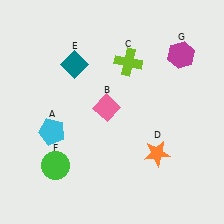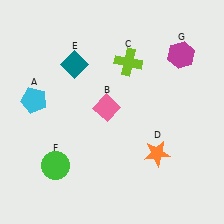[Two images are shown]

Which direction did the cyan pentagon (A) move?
The cyan pentagon (A) moved up.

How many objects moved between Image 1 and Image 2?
1 object moved between the two images.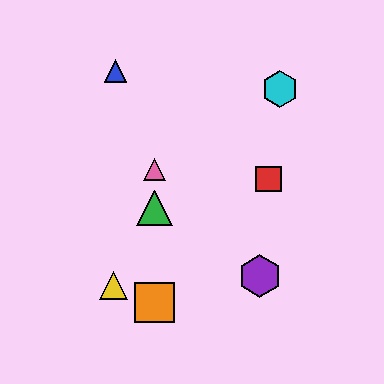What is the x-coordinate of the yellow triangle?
The yellow triangle is at x≈113.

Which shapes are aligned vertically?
The green triangle, the orange square, the pink triangle are aligned vertically.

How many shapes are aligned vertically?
3 shapes (the green triangle, the orange square, the pink triangle) are aligned vertically.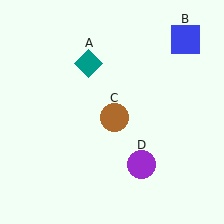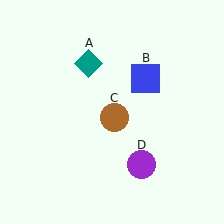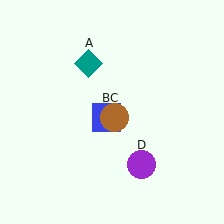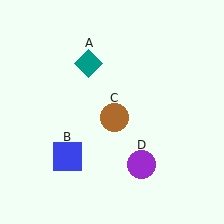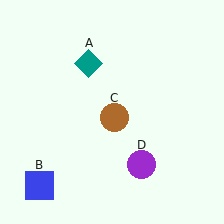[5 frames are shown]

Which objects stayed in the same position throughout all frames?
Teal diamond (object A) and brown circle (object C) and purple circle (object D) remained stationary.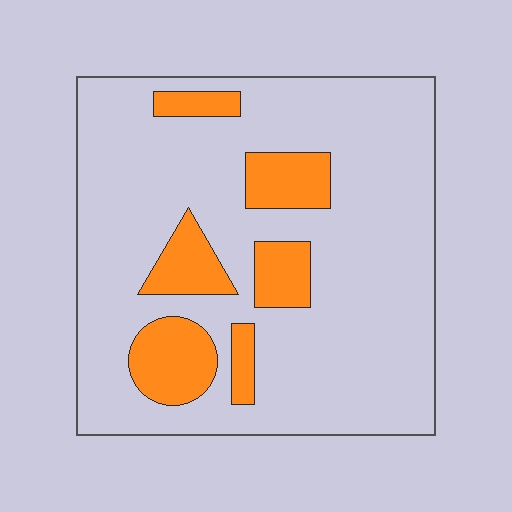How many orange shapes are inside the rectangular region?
6.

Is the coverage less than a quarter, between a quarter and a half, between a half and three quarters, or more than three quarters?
Less than a quarter.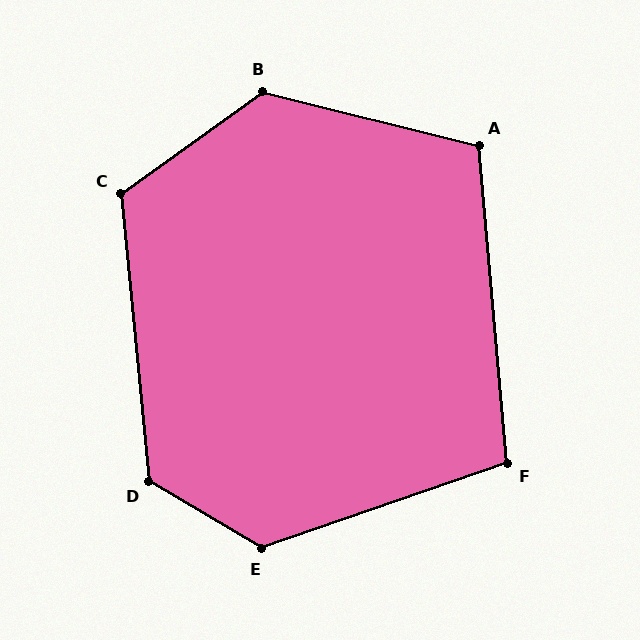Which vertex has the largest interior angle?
E, at approximately 130 degrees.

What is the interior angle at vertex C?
Approximately 120 degrees (obtuse).